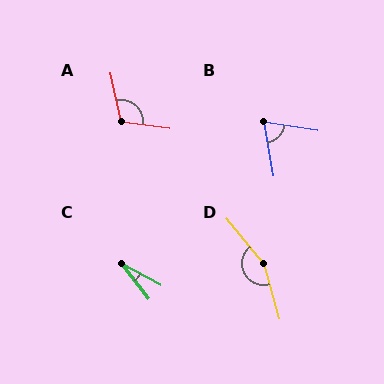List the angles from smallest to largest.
C (24°), B (71°), A (110°), D (156°).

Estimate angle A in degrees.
Approximately 110 degrees.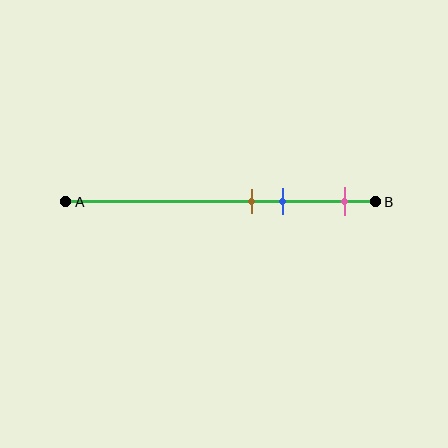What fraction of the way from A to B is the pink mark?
The pink mark is approximately 90% (0.9) of the way from A to B.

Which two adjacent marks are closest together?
The brown and blue marks are the closest adjacent pair.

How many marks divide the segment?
There are 3 marks dividing the segment.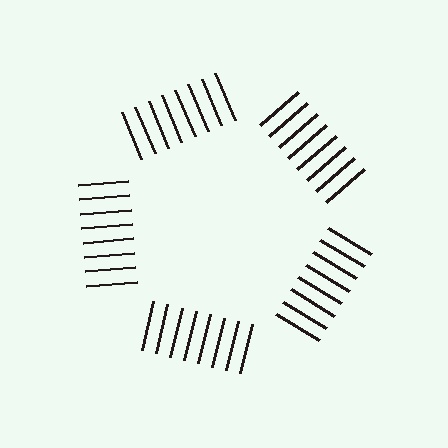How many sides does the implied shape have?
5 sides — the line-ends trace a pentagon.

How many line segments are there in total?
40 — 8 along each of the 5 edges.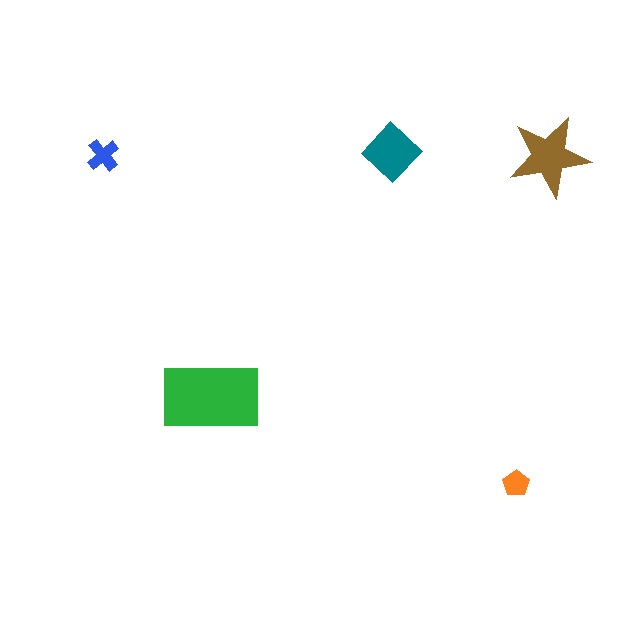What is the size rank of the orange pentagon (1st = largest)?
5th.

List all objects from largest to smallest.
The green rectangle, the brown star, the teal diamond, the blue cross, the orange pentagon.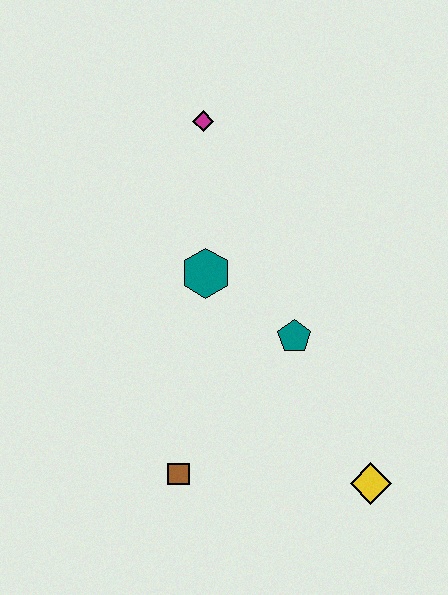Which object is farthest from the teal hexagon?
The yellow diamond is farthest from the teal hexagon.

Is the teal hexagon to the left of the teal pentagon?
Yes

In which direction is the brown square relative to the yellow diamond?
The brown square is to the left of the yellow diamond.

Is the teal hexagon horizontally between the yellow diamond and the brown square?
Yes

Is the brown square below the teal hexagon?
Yes